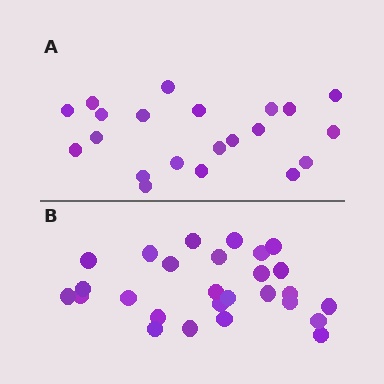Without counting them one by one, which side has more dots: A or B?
Region B (the bottom region) has more dots.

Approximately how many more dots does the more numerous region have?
Region B has about 6 more dots than region A.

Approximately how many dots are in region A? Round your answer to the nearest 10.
About 20 dots. (The exact count is 21, which rounds to 20.)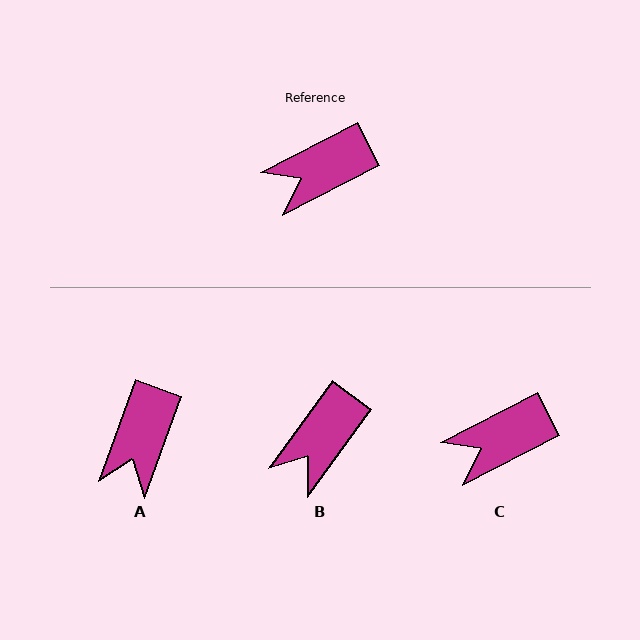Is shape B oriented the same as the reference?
No, it is off by about 27 degrees.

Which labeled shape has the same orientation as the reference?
C.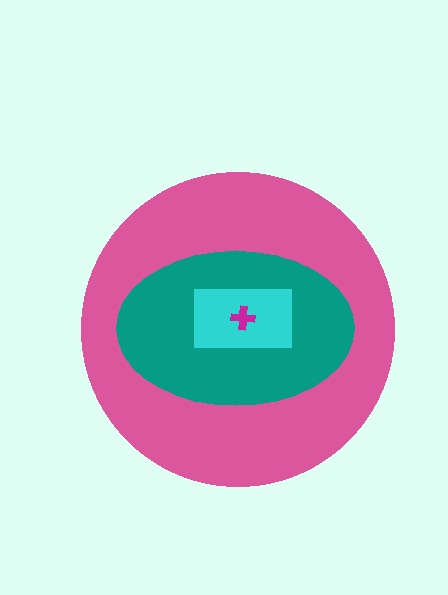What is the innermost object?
The magenta cross.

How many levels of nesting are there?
4.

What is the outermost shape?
The pink circle.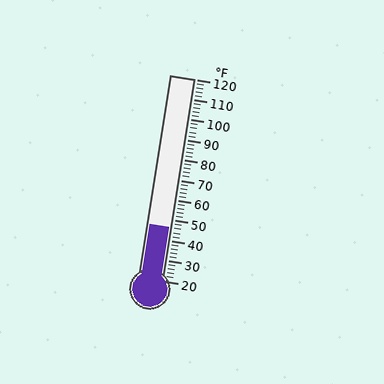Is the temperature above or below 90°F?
The temperature is below 90°F.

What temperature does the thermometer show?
The thermometer shows approximately 46°F.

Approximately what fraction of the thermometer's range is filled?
The thermometer is filled to approximately 25% of its range.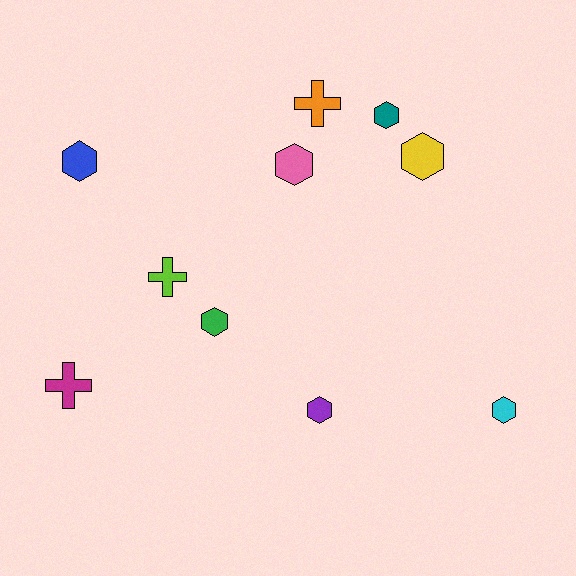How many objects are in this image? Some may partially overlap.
There are 10 objects.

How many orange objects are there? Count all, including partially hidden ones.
There is 1 orange object.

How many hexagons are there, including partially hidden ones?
There are 7 hexagons.